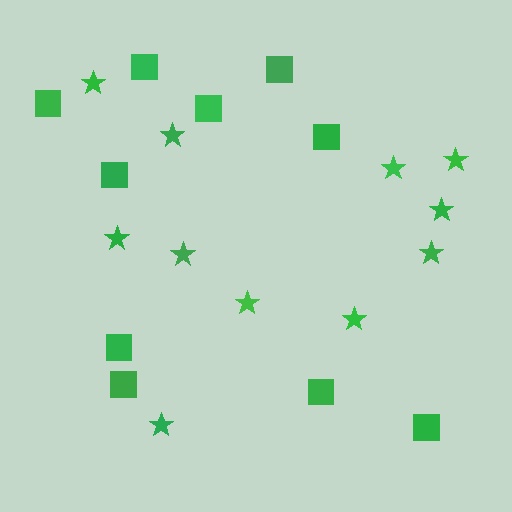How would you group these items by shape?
There are 2 groups: one group of stars (11) and one group of squares (10).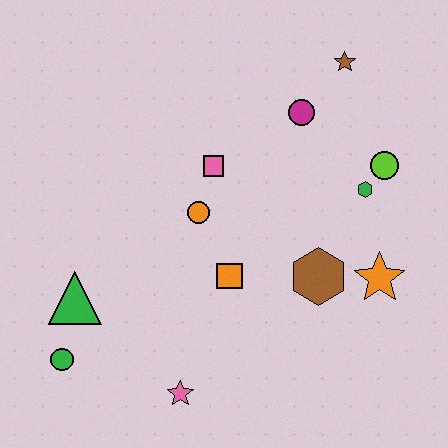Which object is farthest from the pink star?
The brown star is farthest from the pink star.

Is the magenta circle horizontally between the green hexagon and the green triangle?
Yes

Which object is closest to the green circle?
The green triangle is closest to the green circle.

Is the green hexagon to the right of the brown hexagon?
Yes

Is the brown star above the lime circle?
Yes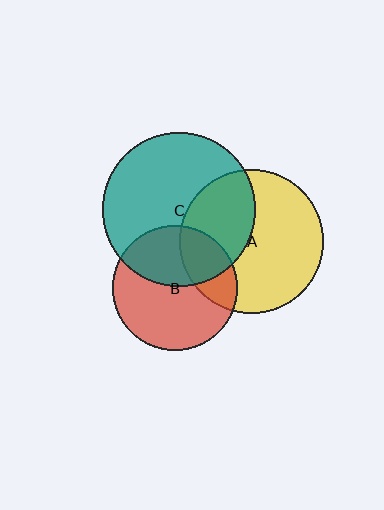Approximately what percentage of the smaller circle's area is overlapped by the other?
Approximately 25%.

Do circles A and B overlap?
Yes.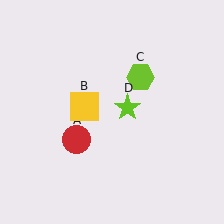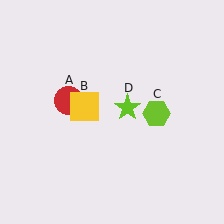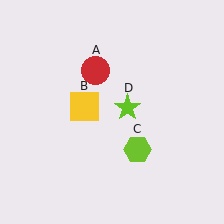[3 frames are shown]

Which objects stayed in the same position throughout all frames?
Yellow square (object B) and lime star (object D) remained stationary.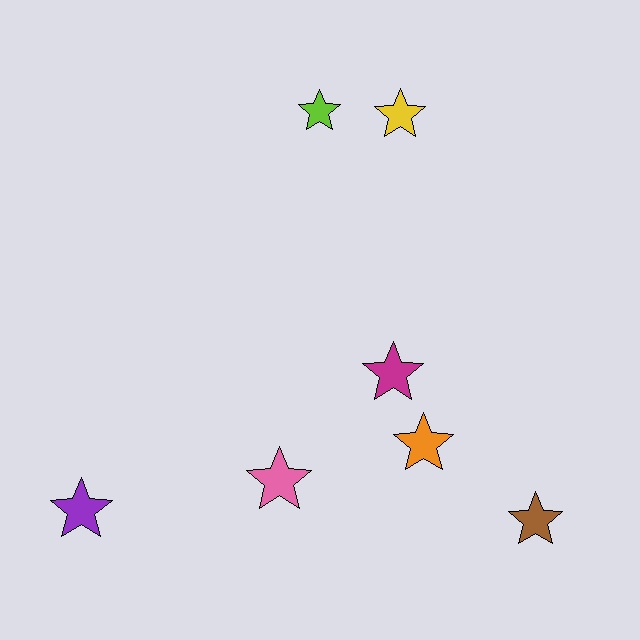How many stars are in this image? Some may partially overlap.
There are 7 stars.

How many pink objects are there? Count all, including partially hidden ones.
There is 1 pink object.